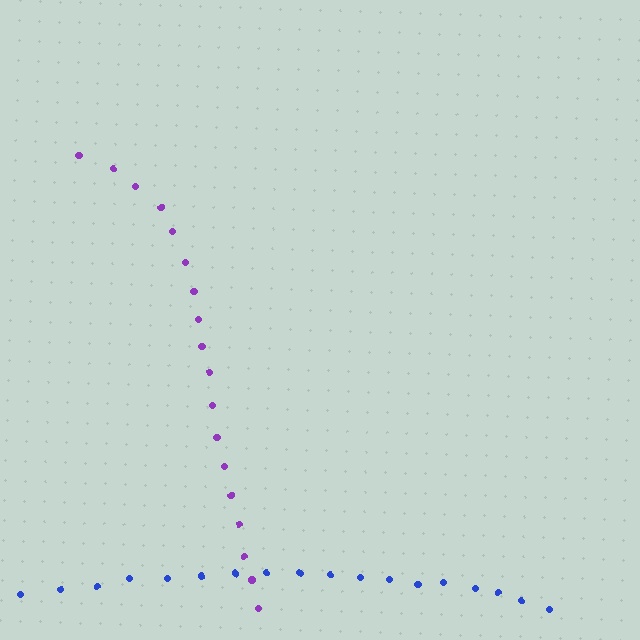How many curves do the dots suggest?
There are 2 distinct paths.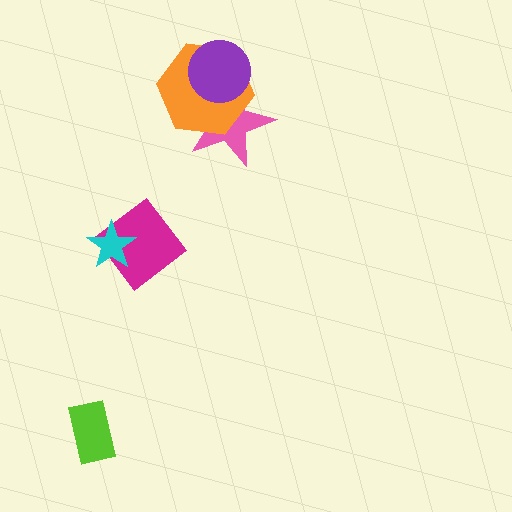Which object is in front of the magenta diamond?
The cyan star is in front of the magenta diamond.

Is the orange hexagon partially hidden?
Yes, it is partially covered by another shape.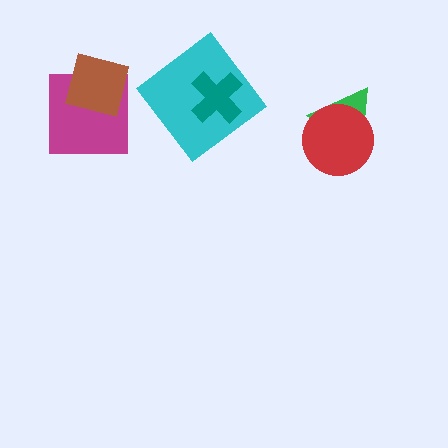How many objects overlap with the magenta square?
1 object overlaps with the magenta square.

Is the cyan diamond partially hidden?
Yes, it is partially covered by another shape.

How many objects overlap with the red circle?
1 object overlaps with the red circle.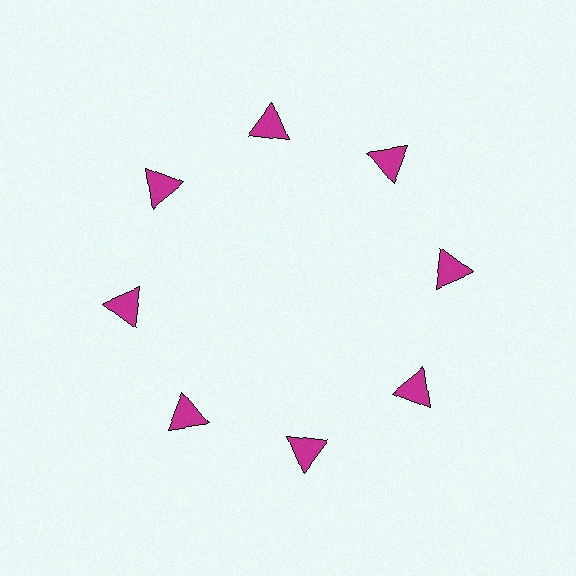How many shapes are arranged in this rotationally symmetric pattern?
There are 8 shapes, arranged in 8 groups of 1.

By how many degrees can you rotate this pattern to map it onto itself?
The pattern maps onto itself every 45 degrees of rotation.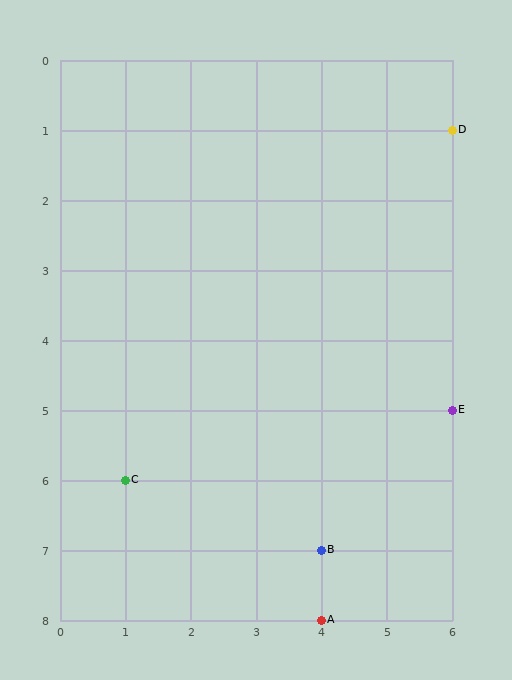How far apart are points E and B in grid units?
Points E and B are 2 columns and 2 rows apart (about 2.8 grid units diagonally).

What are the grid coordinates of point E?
Point E is at grid coordinates (6, 5).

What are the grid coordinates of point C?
Point C is at grid coordinates (1, 6).